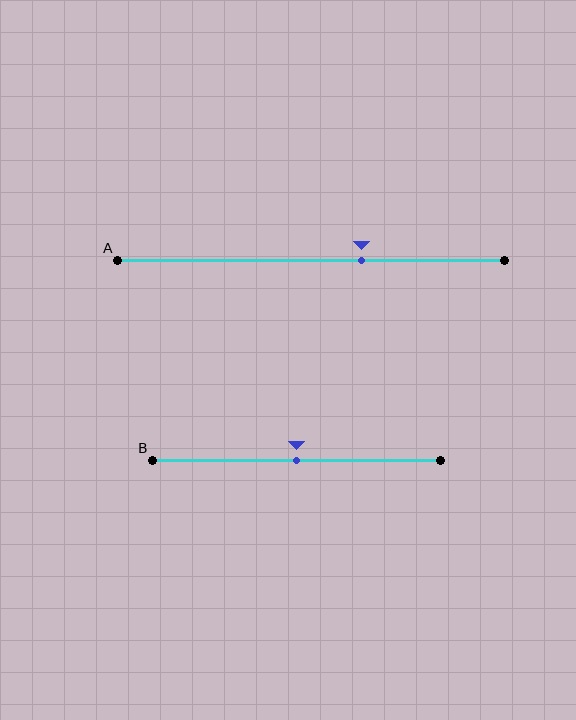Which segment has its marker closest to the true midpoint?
Segment B has its marker closest to the true midpoint.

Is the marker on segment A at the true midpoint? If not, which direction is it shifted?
No, the marker on segment A is shifted to the right by about 13% of the segment length.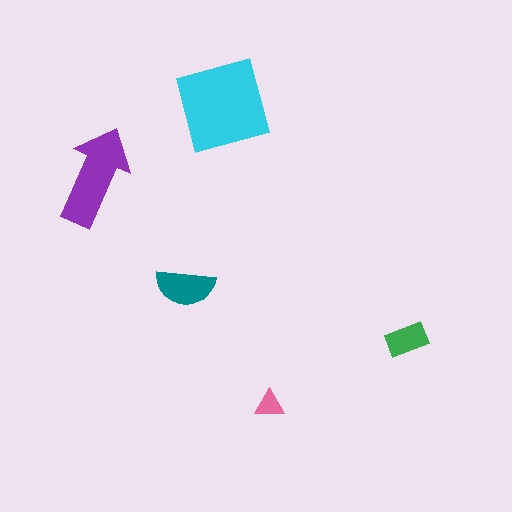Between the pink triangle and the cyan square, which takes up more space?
The cyan square.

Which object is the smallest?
The pink triangle.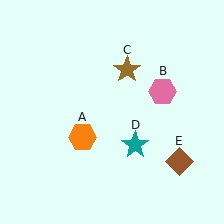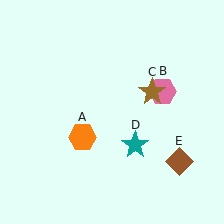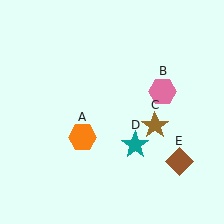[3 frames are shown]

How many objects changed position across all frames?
1 object changed position: brown star (object C).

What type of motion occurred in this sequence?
The brown star (object C) rotated clockwise around the center of the scene.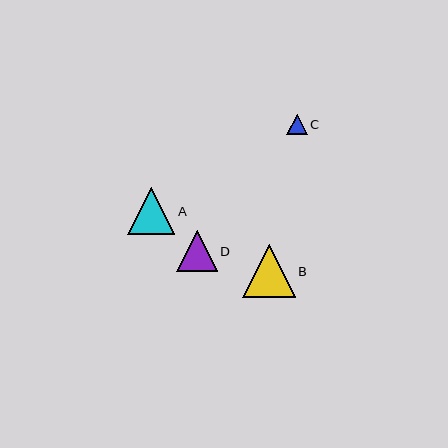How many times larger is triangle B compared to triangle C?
Triangle B is approximately 2.6 times the size of triangle C.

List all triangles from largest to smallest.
From largest to smallest: B, A, D, C.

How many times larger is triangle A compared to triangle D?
Triangle A is approximately 1.2 times the size of triangle D.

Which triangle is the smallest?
Triangle C is the smallest with a size of approximately 20 pixels.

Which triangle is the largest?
Triangle B is the largest with a size of approximately 53 pixels.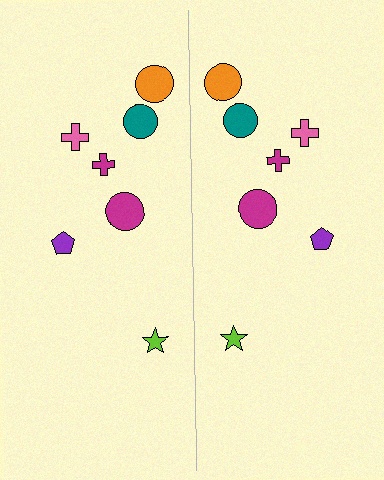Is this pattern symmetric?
Yes, this pattern has bilateral (reflection) symmetry.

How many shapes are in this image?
There are 14 shapes in this image.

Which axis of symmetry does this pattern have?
The pattern has a vertical axis of symmetry running through the center of the image.